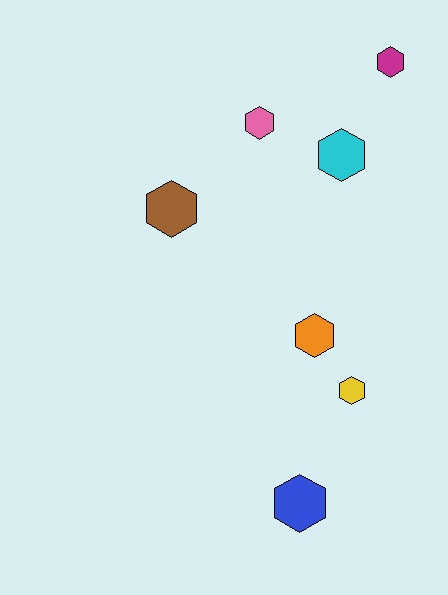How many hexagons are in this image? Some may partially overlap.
There are 7 hexagons.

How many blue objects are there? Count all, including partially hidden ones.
There is 1 blue object.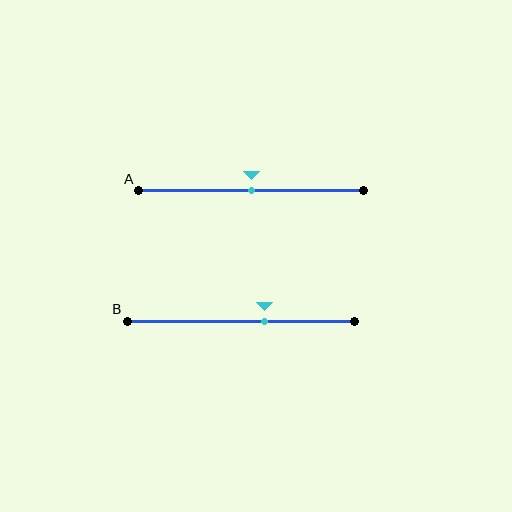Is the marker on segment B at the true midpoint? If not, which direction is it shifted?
No, the marker on segment B is shifted to the right by about 10% of the segment length.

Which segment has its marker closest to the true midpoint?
Segment A has its marker closest to the true midpoint.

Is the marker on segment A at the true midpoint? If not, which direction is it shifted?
Yes, the marker on segment A is at the true midpoint.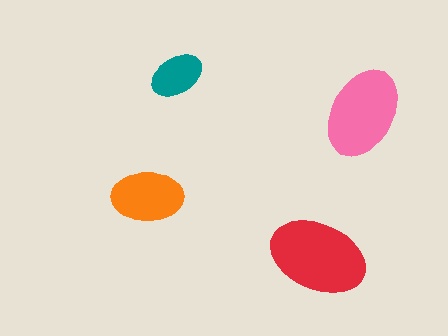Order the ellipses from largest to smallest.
the red one, the pink one, the orange one, the teal one.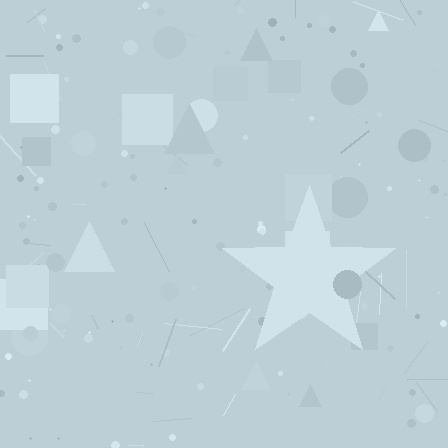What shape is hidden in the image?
A star is hidden in the image.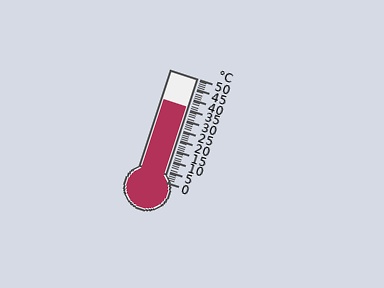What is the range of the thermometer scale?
The thermometer scale ranges from 0°C to 50°C.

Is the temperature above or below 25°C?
The temperature is above 25°C.